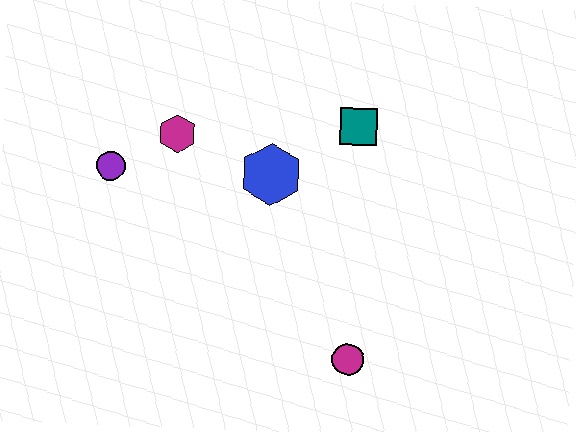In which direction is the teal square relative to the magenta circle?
The teal square is above the magenta circle.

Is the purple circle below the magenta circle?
No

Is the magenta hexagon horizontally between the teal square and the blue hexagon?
No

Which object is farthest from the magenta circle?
The purple circle is farthest from the magenta circle.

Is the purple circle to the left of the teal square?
Yes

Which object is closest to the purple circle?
The magenta hexagon is closest to the purple circle.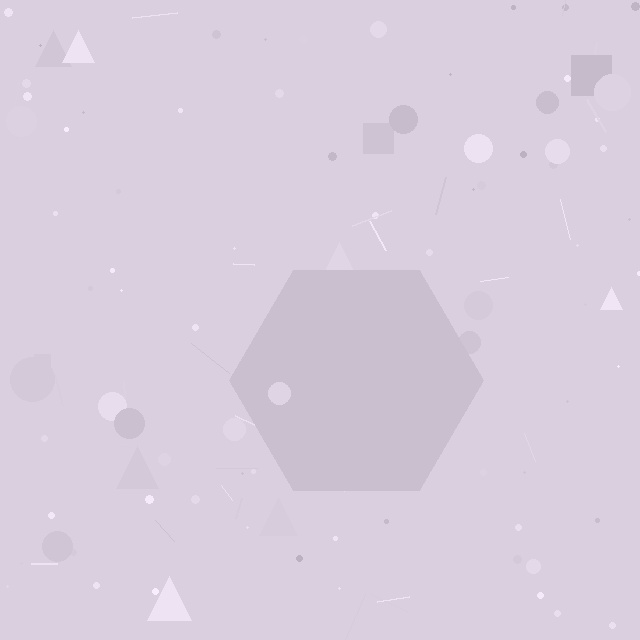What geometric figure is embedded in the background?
A hexagon is embedded in the background.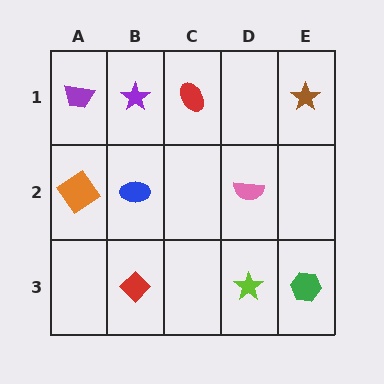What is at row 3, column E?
A green hexagon.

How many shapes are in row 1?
4 shapes.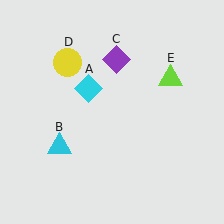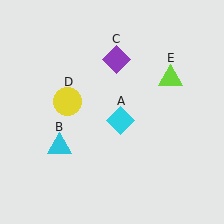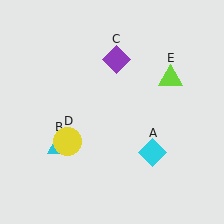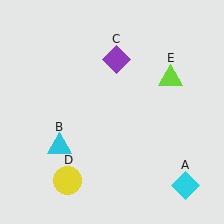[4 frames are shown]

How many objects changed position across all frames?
2 objects changed position: cyan diamond (object A), yellow circle (object D).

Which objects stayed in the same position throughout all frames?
Cyan triangle (object B) and purple diamond (object C) and lime triangle (object E) remained stationary.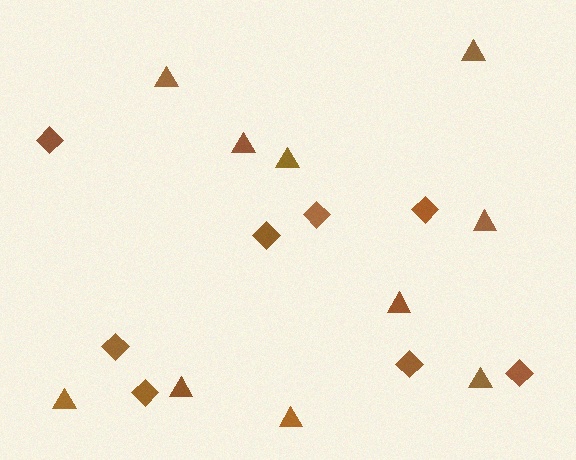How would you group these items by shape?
There are 2 groups: one group of triangles (10) and one group of diamonds (8).